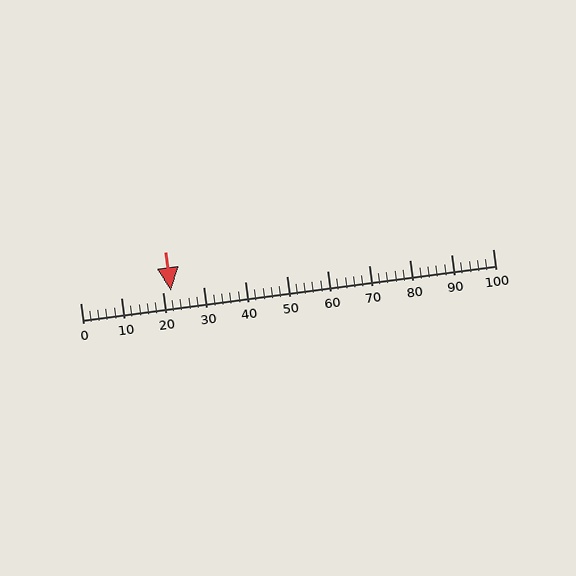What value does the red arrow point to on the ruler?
The red arrow points to approximately 22.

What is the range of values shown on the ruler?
The ruler shows values from 0 to 100.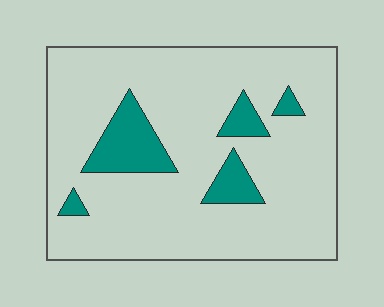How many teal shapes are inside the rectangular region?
5.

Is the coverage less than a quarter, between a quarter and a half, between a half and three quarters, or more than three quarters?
Less than a quarter.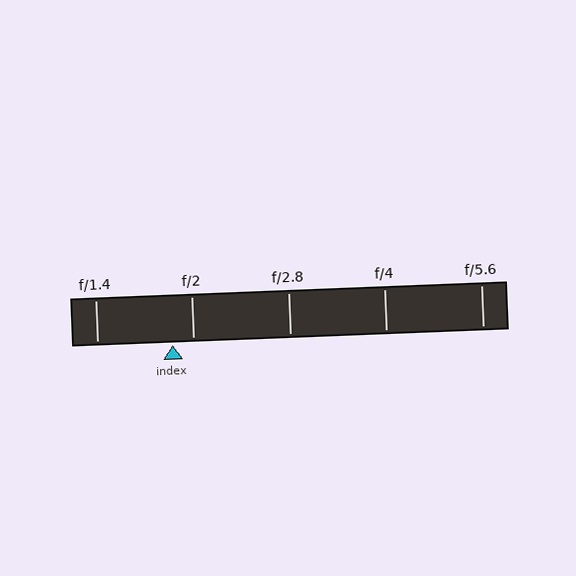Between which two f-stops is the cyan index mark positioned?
The index mark is between f/1.4 and f/2.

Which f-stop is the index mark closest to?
The index mark is closest to f/2.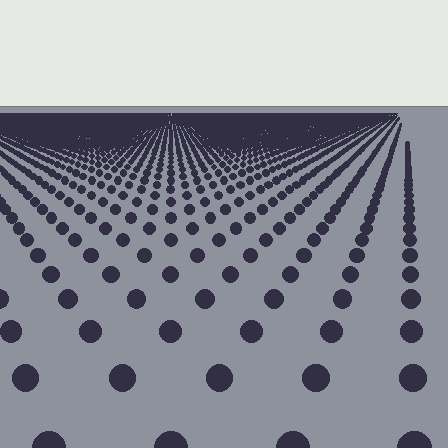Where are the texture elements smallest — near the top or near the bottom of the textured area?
Near the top.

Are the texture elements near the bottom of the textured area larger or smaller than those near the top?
Larger. Near the bottom, elements are closer to the viewer and appear at a bigger on-screen size.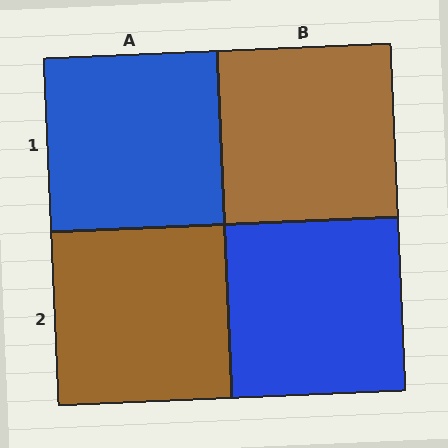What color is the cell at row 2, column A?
Brown.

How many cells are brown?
2 cells are brown.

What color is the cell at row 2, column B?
Blue.